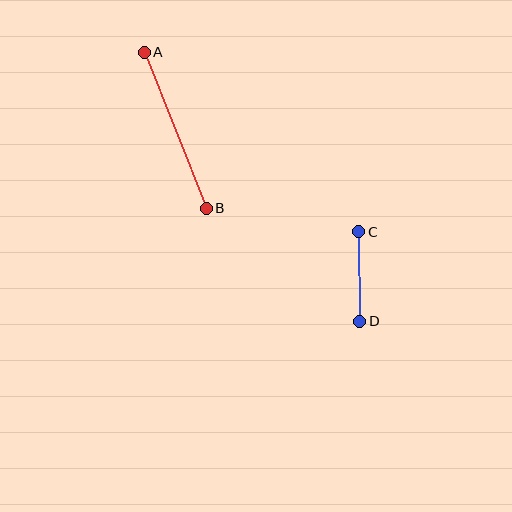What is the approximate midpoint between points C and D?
The midpoint is at approximately (359, 276) pixels.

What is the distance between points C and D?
The distance is approximately 90 pixels.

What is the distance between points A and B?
The distance is approximately 168 pixels.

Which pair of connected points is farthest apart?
Points A and B are farthest apart.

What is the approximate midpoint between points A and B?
The midpoint is at approximately (175, 130) pixels.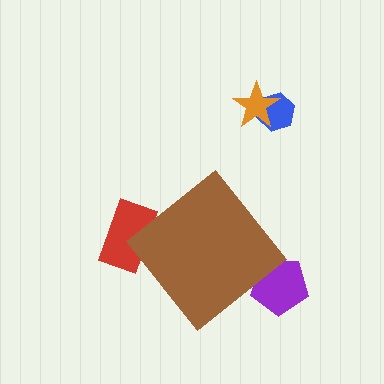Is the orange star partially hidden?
No, the orange star is fully visible.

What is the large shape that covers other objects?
A brown diamond.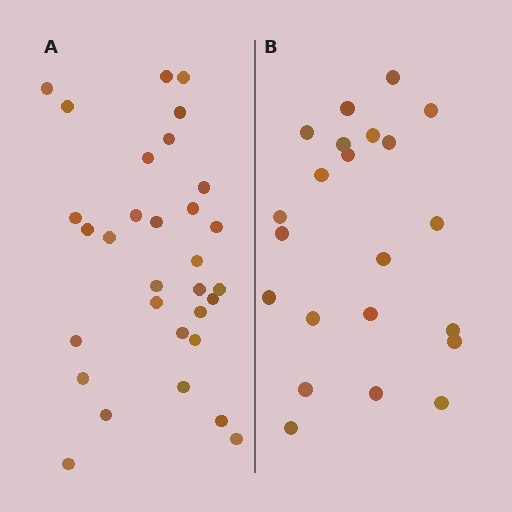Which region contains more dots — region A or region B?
Region A (the left region) has more dots.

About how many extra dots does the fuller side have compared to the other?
Region A has roughly 8 or so more dots than region B.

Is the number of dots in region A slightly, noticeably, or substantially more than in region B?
Region A has noticeably more, but not dramatically so. The ratio is roughly 1.4 to 1.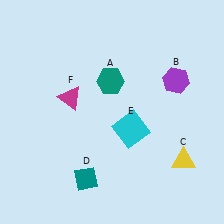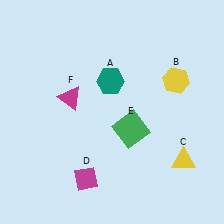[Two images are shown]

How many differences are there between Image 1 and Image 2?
There are 3 differences between the two images.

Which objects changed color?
B changed from purple to yellow. D changed from teal to magenta. E changed from cyan to green.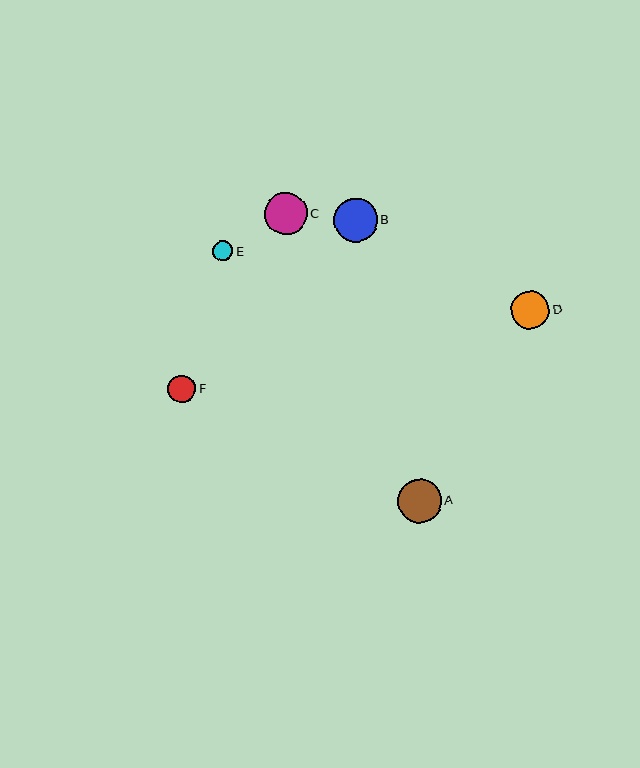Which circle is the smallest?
Circle E is the smallest with a size of approximately 20 pixels.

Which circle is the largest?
Circle A is the largest with a size of approximately 44 pixels.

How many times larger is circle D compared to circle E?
Circle D is approximately 1.9 times the size of circle E.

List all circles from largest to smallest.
From largest to smallest: A, B, C, D, F, E.